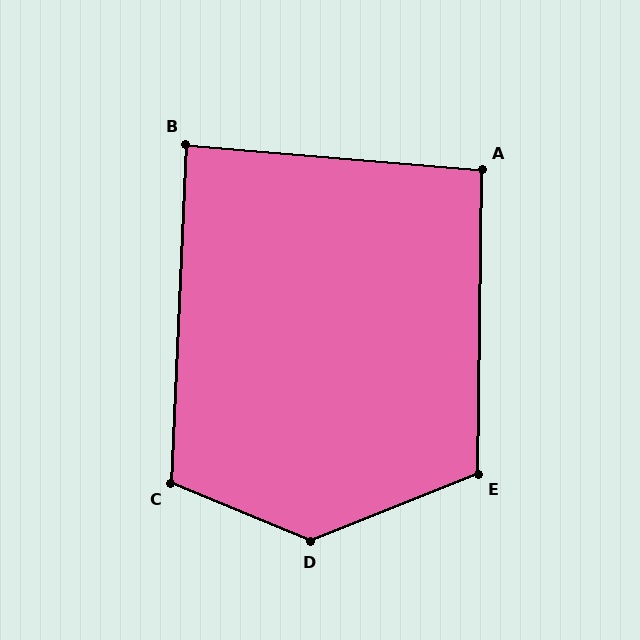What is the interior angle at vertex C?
Approximately 110 degrees (obtuse).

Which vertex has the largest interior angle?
D, at approximately 136 degrees.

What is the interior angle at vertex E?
Approximately 112 degrees (obtuse).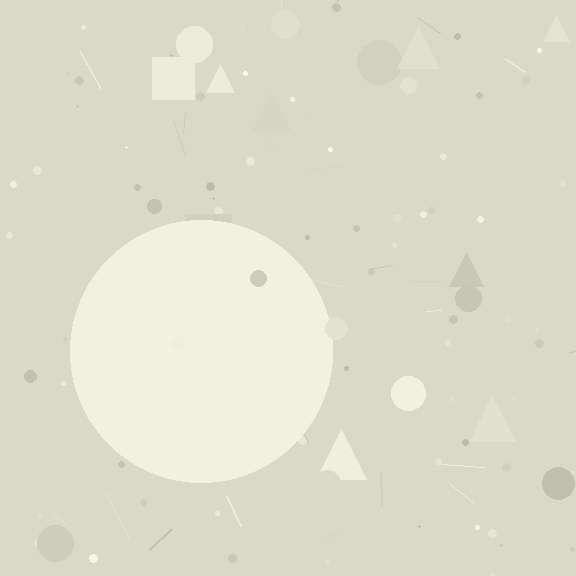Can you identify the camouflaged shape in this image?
The camouflaged shape is a circle.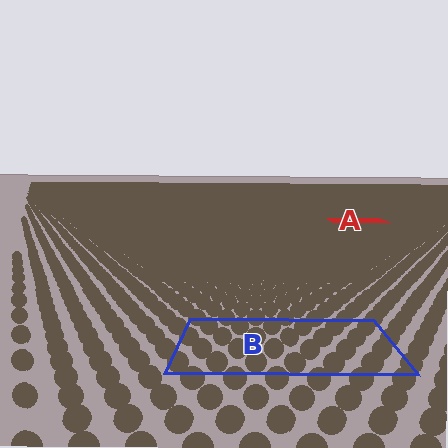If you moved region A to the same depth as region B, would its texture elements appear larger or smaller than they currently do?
They would appear larger. At a closer depth, the same texture elements are projected at a bigger on-screen size.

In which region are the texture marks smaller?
The texture marks are smaller in region A, because it is farther away.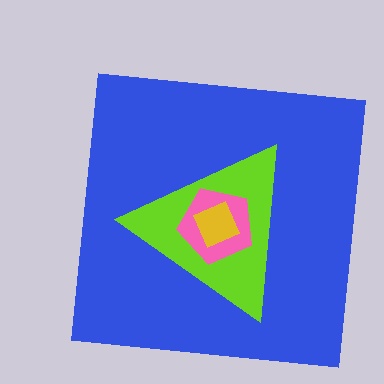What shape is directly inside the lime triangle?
The pink pentagon.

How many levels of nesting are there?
4.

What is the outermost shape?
The blue square.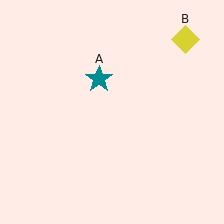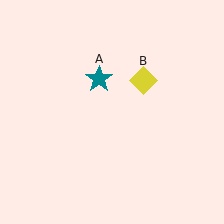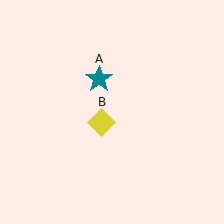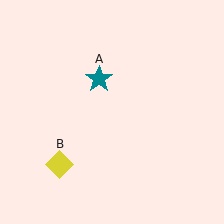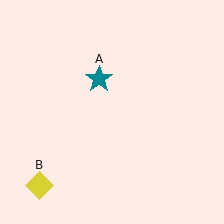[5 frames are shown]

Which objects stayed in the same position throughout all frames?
Teal star (object A) remained stationary.